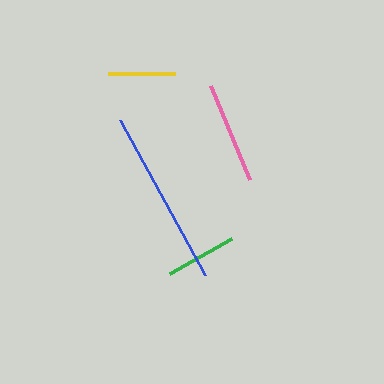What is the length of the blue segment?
The blue segment is approximately 177 pixels long.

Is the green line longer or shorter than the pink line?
The pink line is longer than the green line.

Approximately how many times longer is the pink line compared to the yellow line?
The pink line is approximately 1.5 times the length of the yellow line.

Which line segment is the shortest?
The yellow line is the shortest at approximately 68 pixels.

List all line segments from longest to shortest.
From longest to shortest: blue, pink, green, yellow.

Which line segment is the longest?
The blue line is the longest at approximately 177 pixels.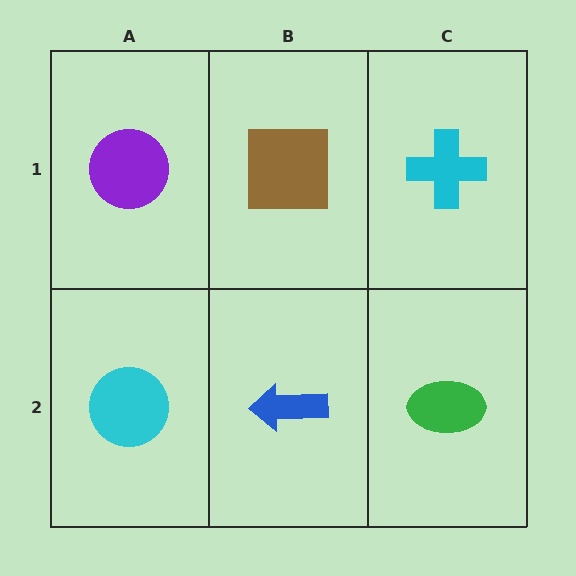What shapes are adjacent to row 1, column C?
A green ellipse (row 2, column C), a brown square (row 1, column B).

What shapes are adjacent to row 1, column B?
A blue arrow (row 2, column B), a purple circle (row 1, column A), a cyan cross (row 1, column C).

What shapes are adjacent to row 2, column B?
A brown square (row 1, column B), a cyan circle (row 2, column A), a green ellipse (row 2, column C).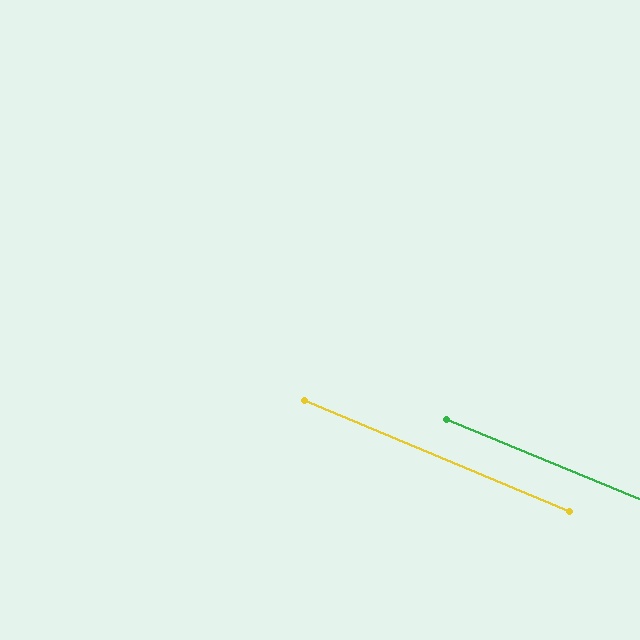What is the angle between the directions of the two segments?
Approximately 0 degrees.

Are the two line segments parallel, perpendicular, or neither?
Parallel — their directions differ by only 0.5°.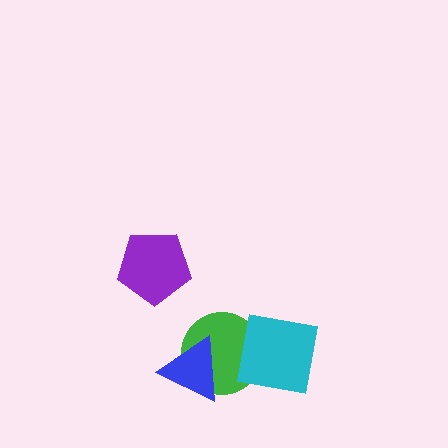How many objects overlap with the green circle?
2 objects overlap with the green circle.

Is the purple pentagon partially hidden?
No, no other shape covers it.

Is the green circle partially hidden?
Yes, it is partially covered by another shape.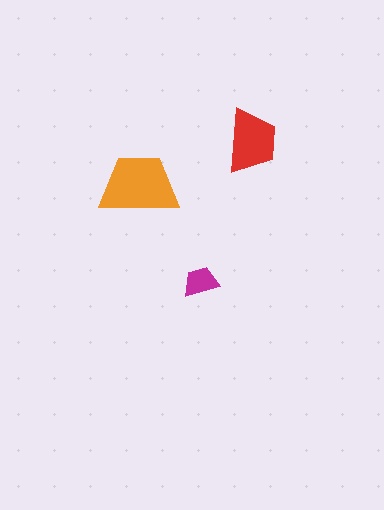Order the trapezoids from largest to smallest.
the orange one, the red one, the magenta one.